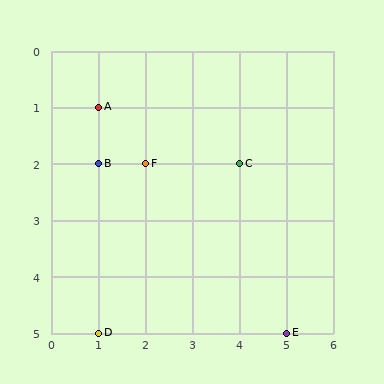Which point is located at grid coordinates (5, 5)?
Point E is at (5, 5).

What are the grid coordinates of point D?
Point D is at grid coordinates (1, 5).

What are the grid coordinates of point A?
Point A is at grid coordinates (1, 1).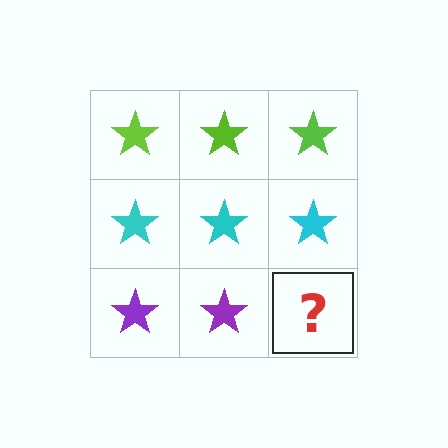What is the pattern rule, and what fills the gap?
The rule is that each row has a consistent color. The gap should be filled with a purple star.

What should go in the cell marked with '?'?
The missing cell should contain a purple star.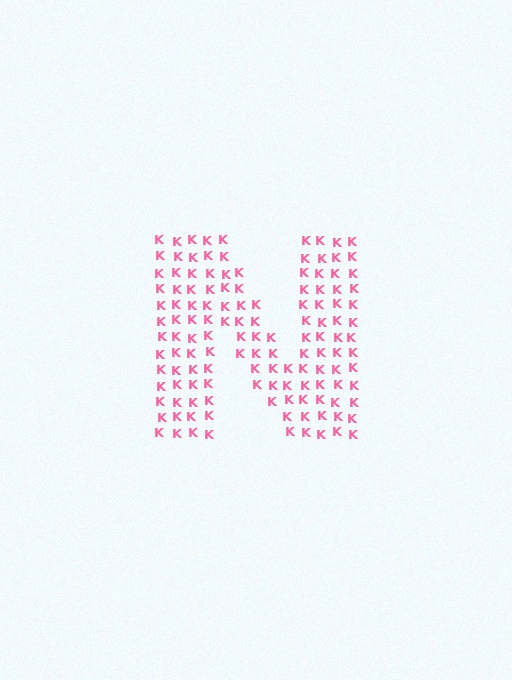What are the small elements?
The small elements are letter K's.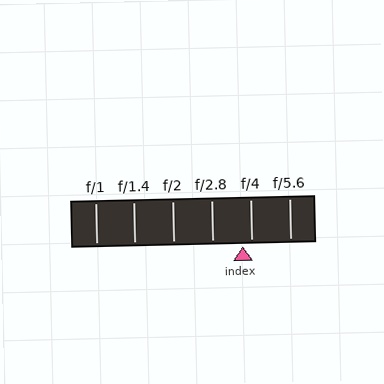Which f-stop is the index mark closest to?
The index mark is closest to f/4.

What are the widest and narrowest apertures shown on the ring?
The widest aperture shown is f/1 and the narrowest is f/5.6.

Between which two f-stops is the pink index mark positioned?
The index mark is between f/2.8 and f/4.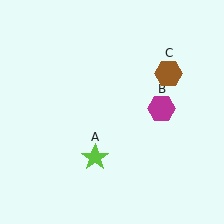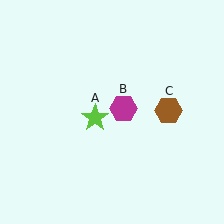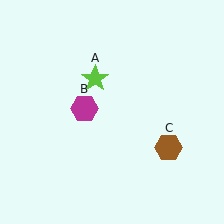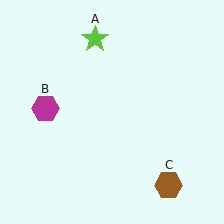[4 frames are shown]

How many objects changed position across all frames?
3 objects changed position: lime star (object A), magenta hexagon (object B), brown hexagon (object C).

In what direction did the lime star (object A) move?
The lime star (object A) moved up.